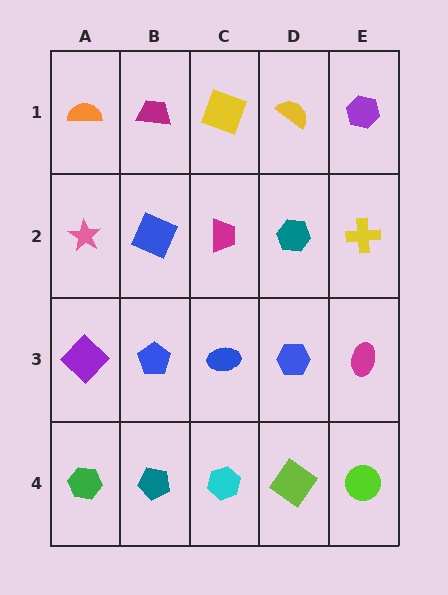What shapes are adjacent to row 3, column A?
A pink star (row 2, column A), a green hexagon (row 4, column A), a blue pentagon (row 3, column B).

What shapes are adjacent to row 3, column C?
A magenta trapezoid (row 2, column C), a cyan hexagon (row 4, column C), a blue pentagon (row 3, column B), a blue hexagon (row 3, column D).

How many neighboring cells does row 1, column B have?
3.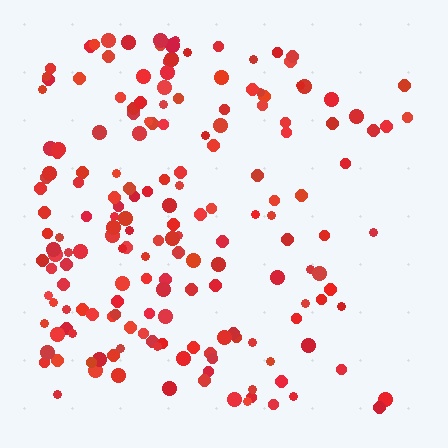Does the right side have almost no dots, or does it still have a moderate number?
Still a moderate number, just noticeably fewer than the left.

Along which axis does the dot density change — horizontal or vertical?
Horizontal.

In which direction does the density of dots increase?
From right to left, with the left side densest.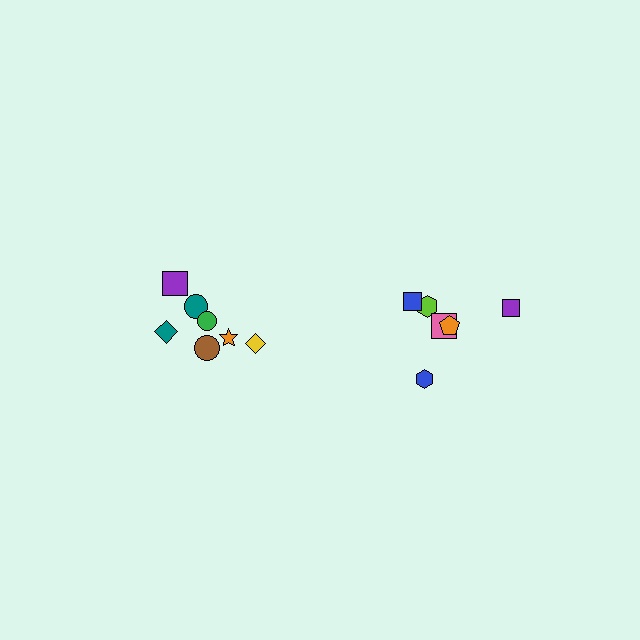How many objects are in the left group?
There are 8 objects.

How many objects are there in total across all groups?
There are 14 objects.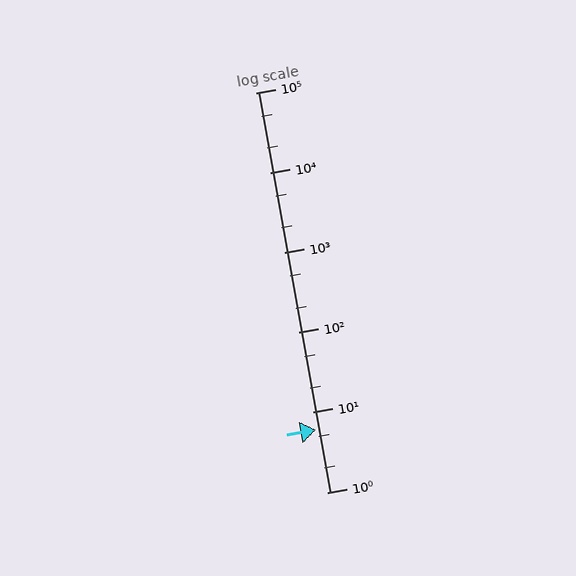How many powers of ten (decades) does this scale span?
The scale spans 5 decades, from 1 to 100000.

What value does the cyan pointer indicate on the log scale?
The pointer indicates approximately 6.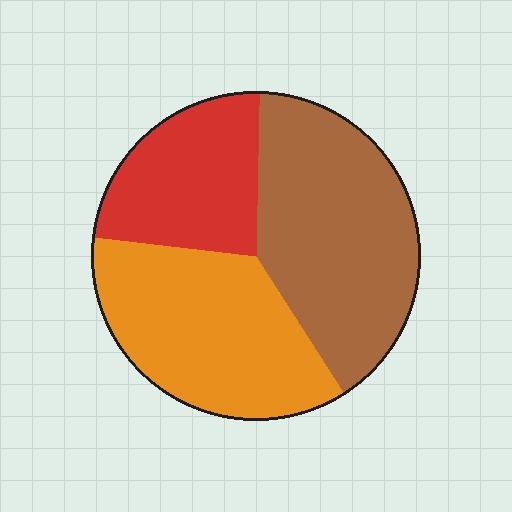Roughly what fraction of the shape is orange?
Orange takes up about three eighths (3/8) of the shape.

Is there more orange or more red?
Orange.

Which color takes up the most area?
Brown, at roughly 40%.